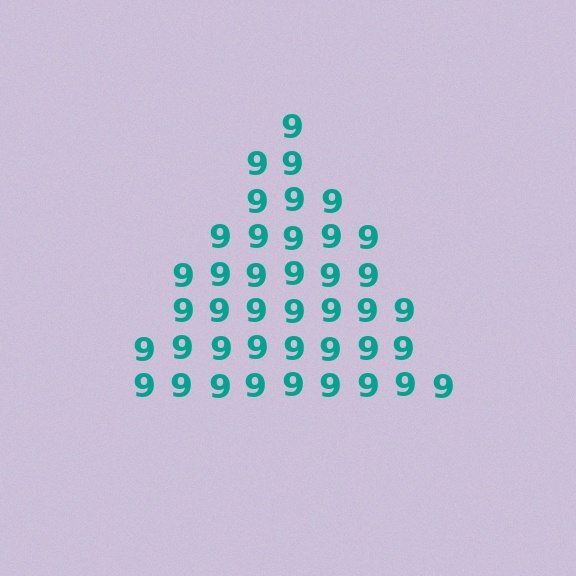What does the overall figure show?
The overall figure shows a triangle.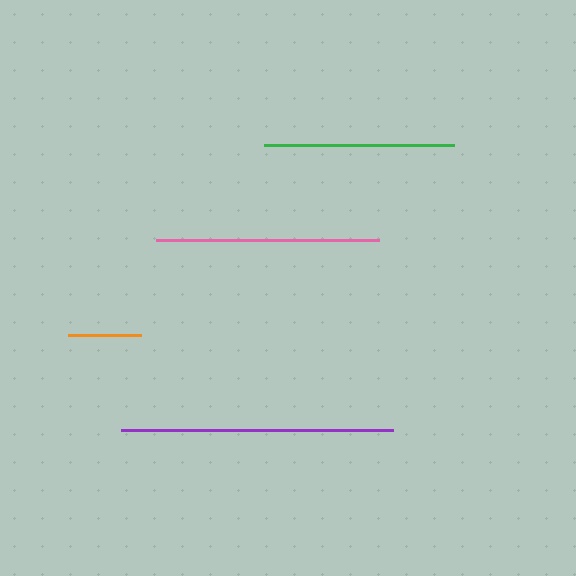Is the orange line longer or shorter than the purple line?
The purple line is longer than the orange line.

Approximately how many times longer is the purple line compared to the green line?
The purple line is approximately 1.4 times the length of the green line.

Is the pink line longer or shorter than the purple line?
The purple line is longer than the pink line.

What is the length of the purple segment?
The purple segment is approximately 272 pixels long.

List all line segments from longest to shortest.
From longest to shortest: purple, pink, green, orange.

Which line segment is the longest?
The purple line is the longest at approximately 272 pixels.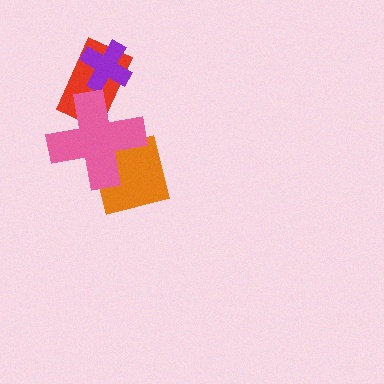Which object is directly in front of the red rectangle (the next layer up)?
The purple cross is directly in front of the red rectangle.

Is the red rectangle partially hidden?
Yes, it is partially covered by another shape.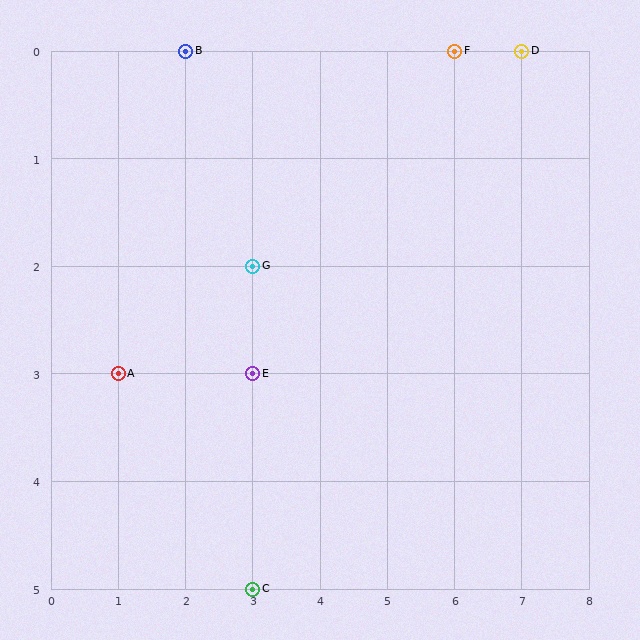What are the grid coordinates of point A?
Point A is at grid coordinates (1, 3).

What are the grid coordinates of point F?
Point F is at grid coordinates (6, 0).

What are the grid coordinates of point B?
Point B is at grid coordinates (2, 0).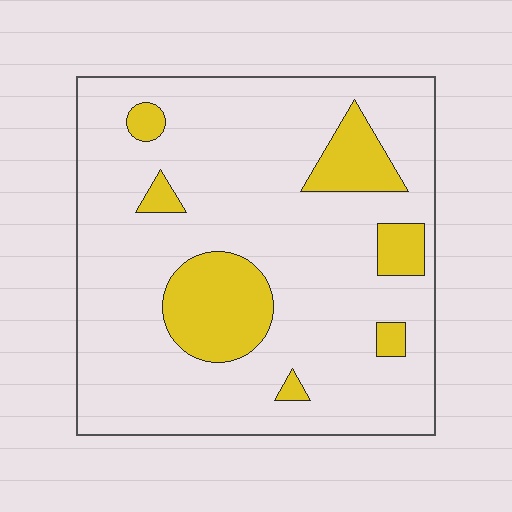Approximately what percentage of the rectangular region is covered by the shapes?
Approximately 15%.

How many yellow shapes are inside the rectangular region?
7.